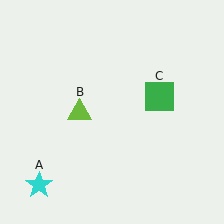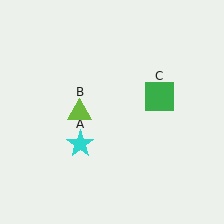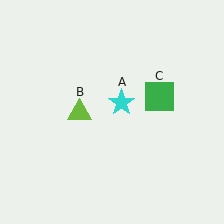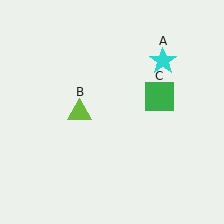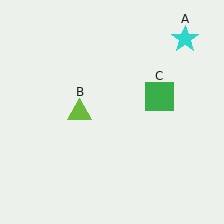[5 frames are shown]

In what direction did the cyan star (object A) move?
The cyan star (object A) moved up and to the right.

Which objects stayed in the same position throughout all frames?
Lime triangle (object B) and green square (object C) remained stationary.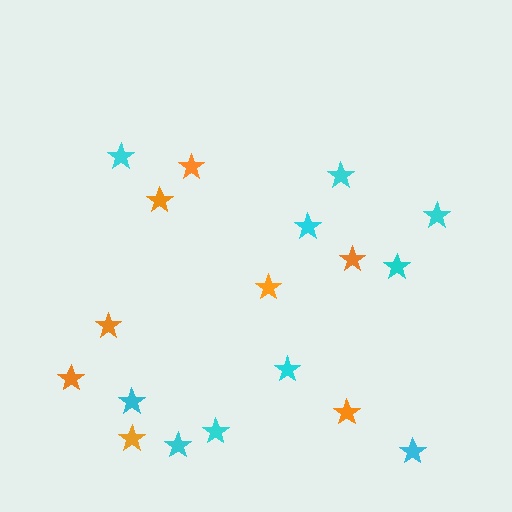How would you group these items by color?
There are 2 groups: one group of cyan stars (10) and one group of orange stars (8).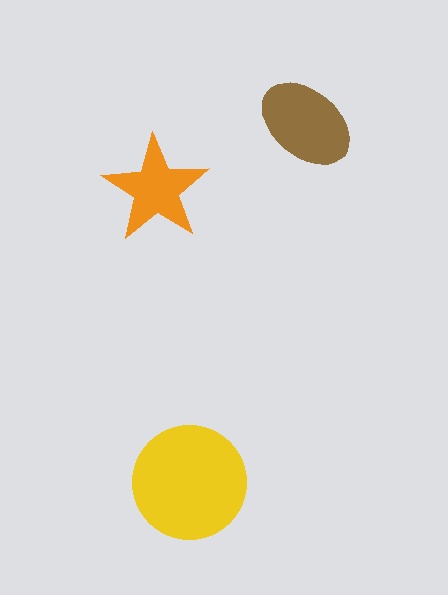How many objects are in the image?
There are 3 objects in the image.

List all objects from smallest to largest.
The orange star, the brown ellipse, the yellow circle.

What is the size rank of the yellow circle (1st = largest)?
1st.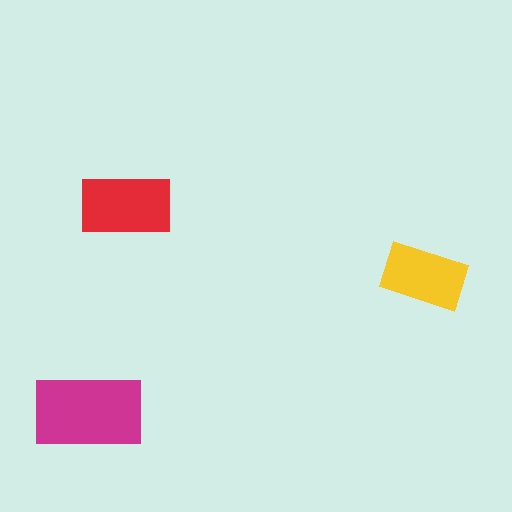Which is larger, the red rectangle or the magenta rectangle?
The magenta one.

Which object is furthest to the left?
The magenta rectangle is leftmost.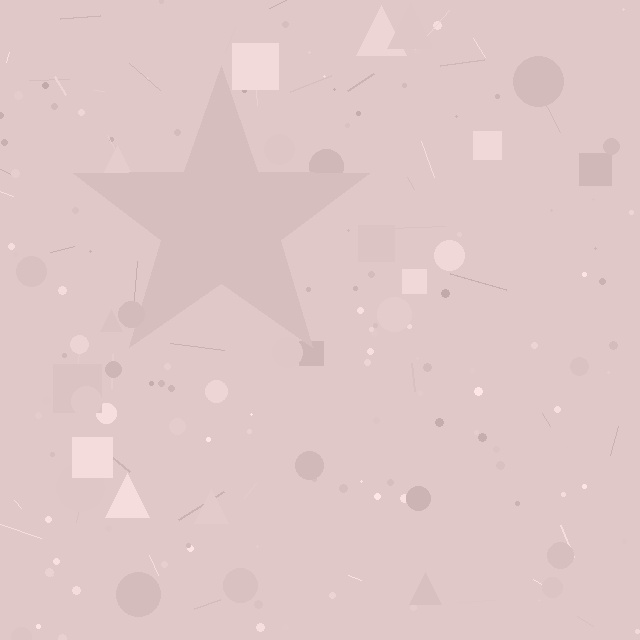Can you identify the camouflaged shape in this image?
The camouflaged shape is a star.